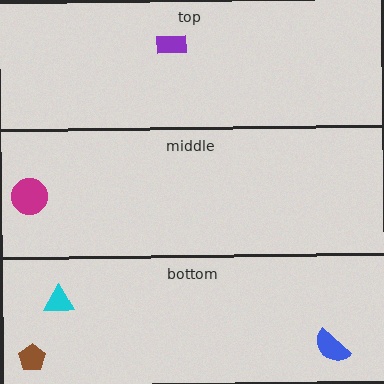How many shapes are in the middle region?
1.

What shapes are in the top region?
The purple rectangle.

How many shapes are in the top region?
1.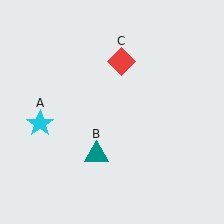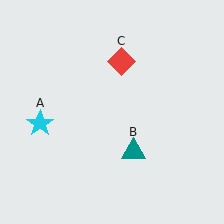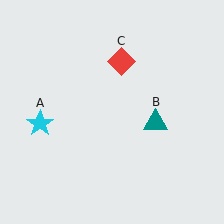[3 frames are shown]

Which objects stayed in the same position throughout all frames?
Cyan star (object A) and red diamond (object C) remained stationary.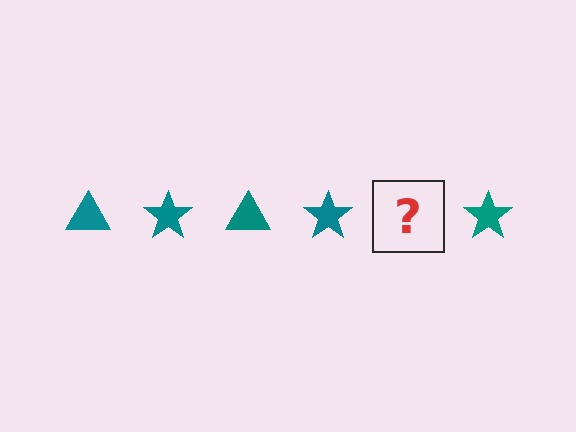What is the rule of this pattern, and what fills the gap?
The rule is that the pattern cycles through triangle, star shapes in teal. The gap should be filled with a teal triangle.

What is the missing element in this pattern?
The missing element is a teal triangle.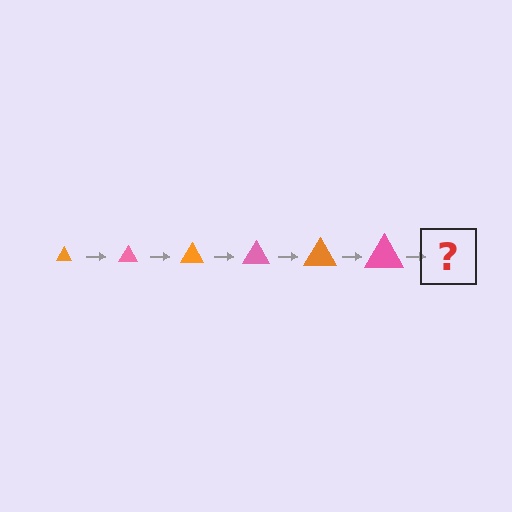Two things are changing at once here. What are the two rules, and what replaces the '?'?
The two rules are that the triangle grows larger each step and the color cycles through orange and pink. The '?' should be an orange triangle, larger than the previous one.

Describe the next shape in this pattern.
It should be an orange triangle, larger than the previous one.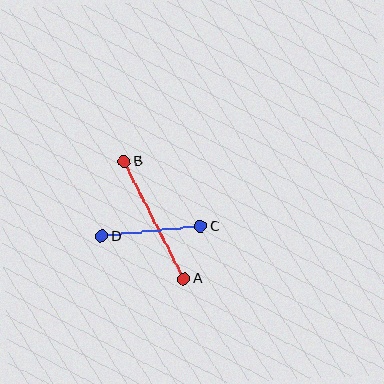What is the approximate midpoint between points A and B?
The midpoint is at approximately (154, 220) pixels.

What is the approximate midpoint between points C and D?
The midpoint is at approximately (151, 231) pixels.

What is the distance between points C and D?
The distance is approximately 99 pixels.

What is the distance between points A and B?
The distance is approximately 132 pixels.